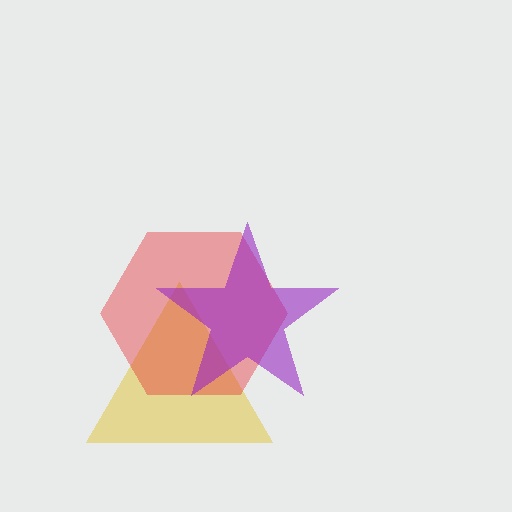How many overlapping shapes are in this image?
There are 3 overlapping shapes in the image.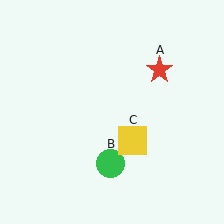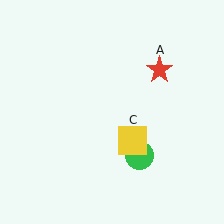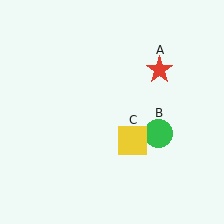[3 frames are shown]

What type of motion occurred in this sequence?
The green circle (object B) rotated counterclockwise around the center of the scene.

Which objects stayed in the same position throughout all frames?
Red star (object A) and yellow square (object C) remained stationary.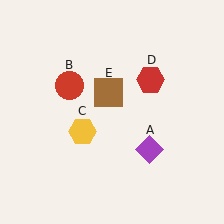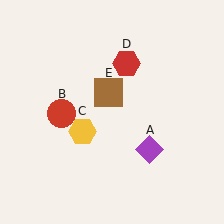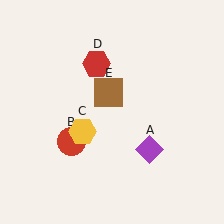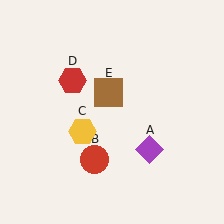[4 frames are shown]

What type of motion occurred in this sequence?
The red circle (object B), red hexagon (object D) rotated counterclockwise around the center of the scene.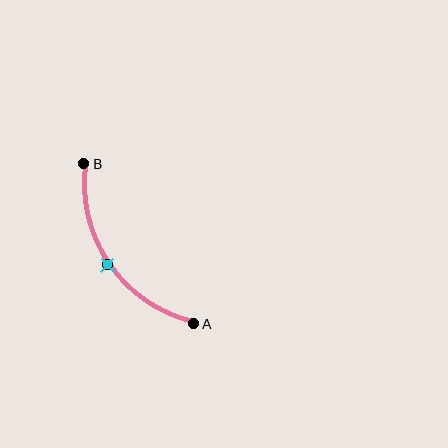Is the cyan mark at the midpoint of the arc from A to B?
Yes. The cyan mark lies on the arc at equal arc-length from both A and B — it is the arc midpoint.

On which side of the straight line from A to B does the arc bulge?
The arc bulges below and to the left of the straight line connecting A and B.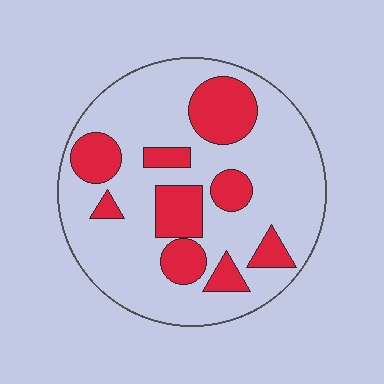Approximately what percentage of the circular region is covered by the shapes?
Approximately 25%.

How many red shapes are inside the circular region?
9.